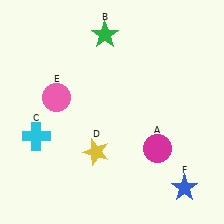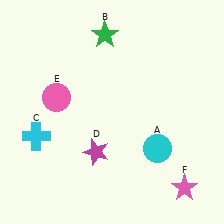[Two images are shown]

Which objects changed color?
A changed from magenta to cyan. D changed from yellow to magenta. F changed from blue to pink.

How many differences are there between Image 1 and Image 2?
There are 3 differences between the two images.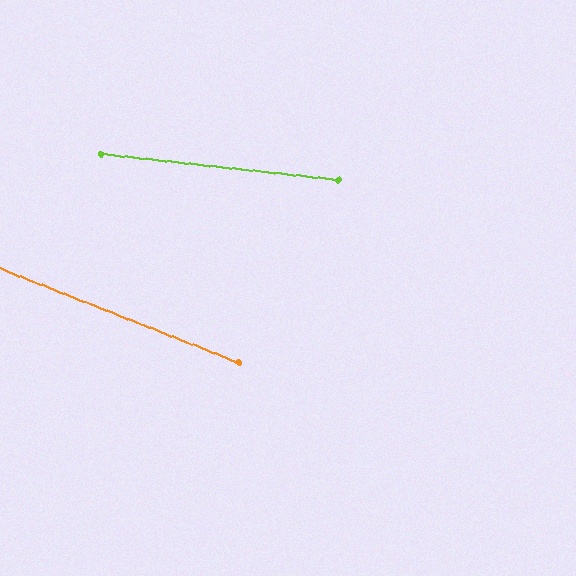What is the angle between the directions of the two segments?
Approximately 15 degrees.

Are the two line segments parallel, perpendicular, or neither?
Neither parallel nor perpendicular — they differ by about 15°.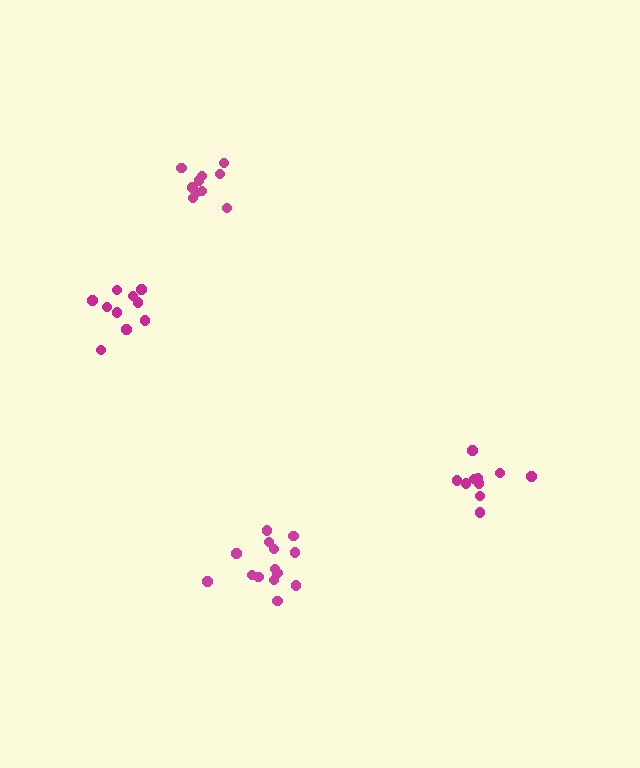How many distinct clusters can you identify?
There are 4 distinct clusters.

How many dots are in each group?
Group 1: 10 dots, Group 2: 10 dots, Group 3: 14 dots, Group 4: 10 dots (44 total).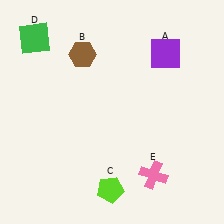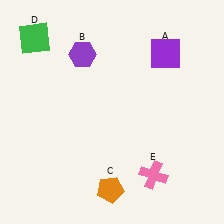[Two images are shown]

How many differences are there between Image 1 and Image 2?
There are 2 differences between the two images.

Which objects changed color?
B changed from brown to purple. C changed from lime to orange.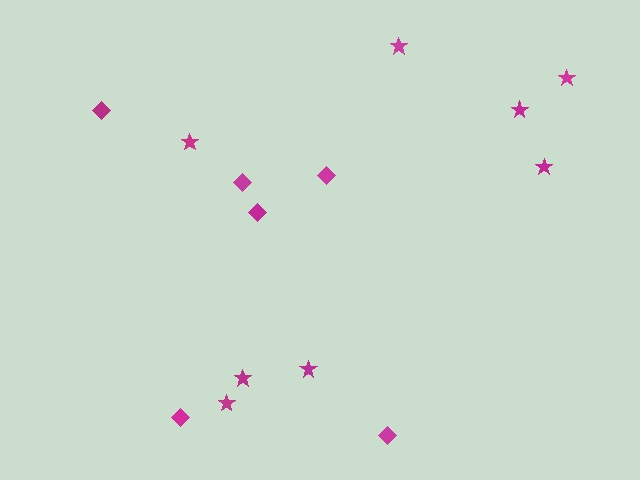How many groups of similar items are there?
There are 2 groups: one group of stars (8) and one group of diamonds (6).